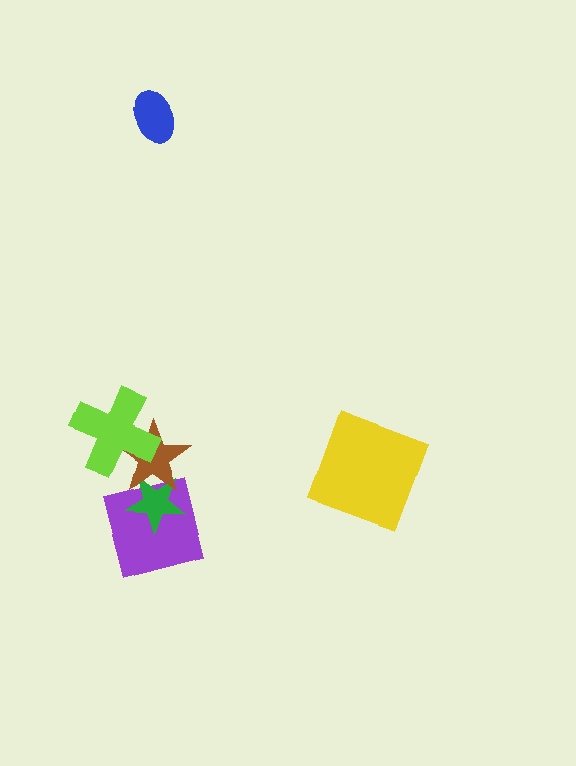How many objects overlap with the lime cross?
1 object overlaps with the lime cross.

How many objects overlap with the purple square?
2 objects overlap with the purple square.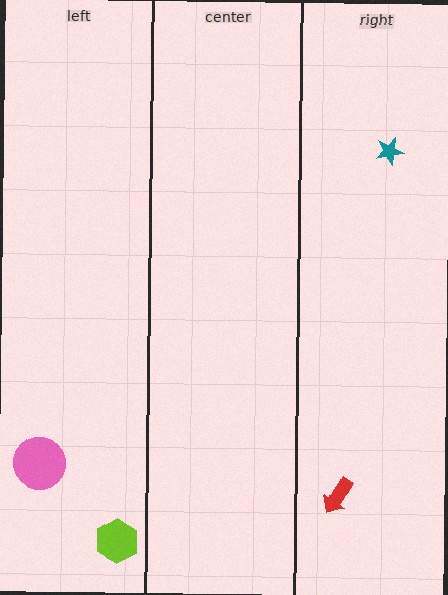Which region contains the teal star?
The right region.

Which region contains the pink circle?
The left region.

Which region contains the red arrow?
The right region.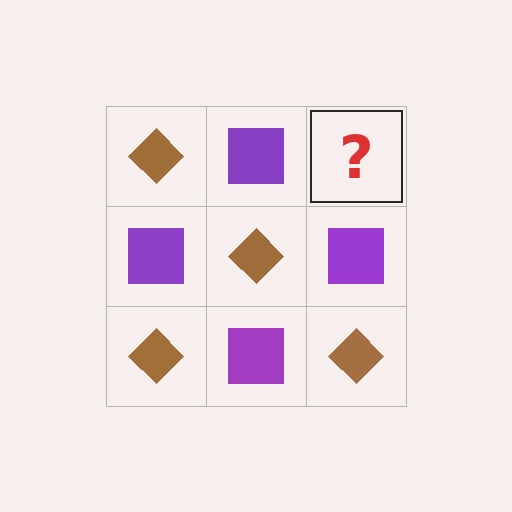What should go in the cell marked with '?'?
The missing cell should contain a brown diamond.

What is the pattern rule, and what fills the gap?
The rule is that it alternates brown diamond and purple square in a checkerboard pattern. The gap should be filled with a brown diamond.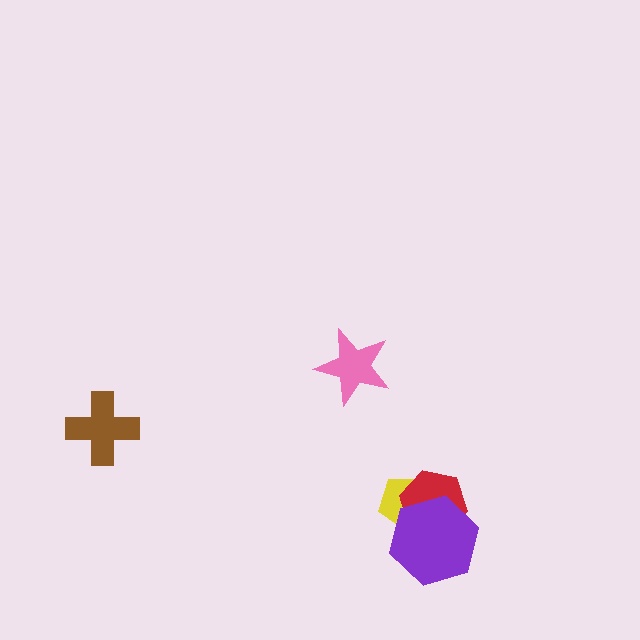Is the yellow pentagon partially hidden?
Yes, it is partially covered by another shape.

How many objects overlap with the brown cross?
0 objects overlap with the brown cross.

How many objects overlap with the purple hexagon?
2 objects overlap with the purple hexagon.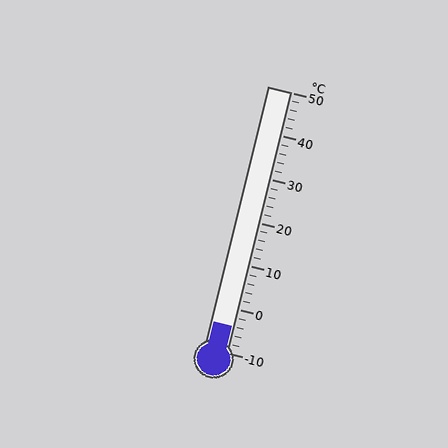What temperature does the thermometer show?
The thermometer shows approximately -4°C.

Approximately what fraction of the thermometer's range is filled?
The thermometer is filled to approximately 10% of its range.